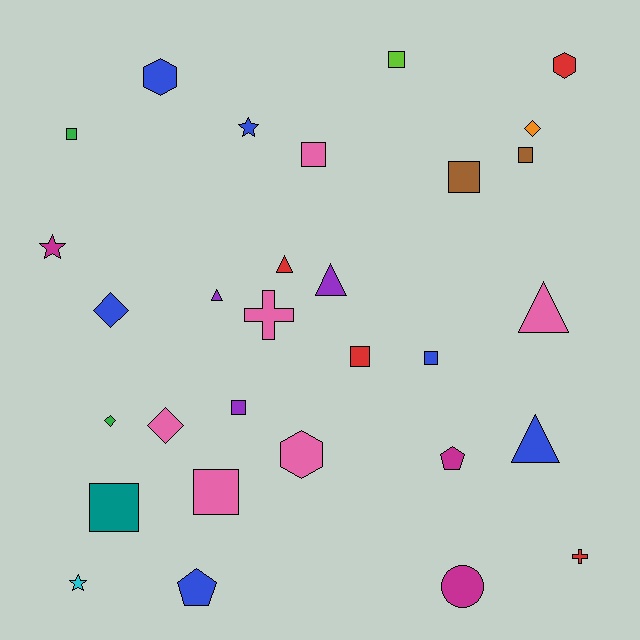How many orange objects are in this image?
There is 1 orange object.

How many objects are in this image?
There are 30 objects.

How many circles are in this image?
There is 1 circle.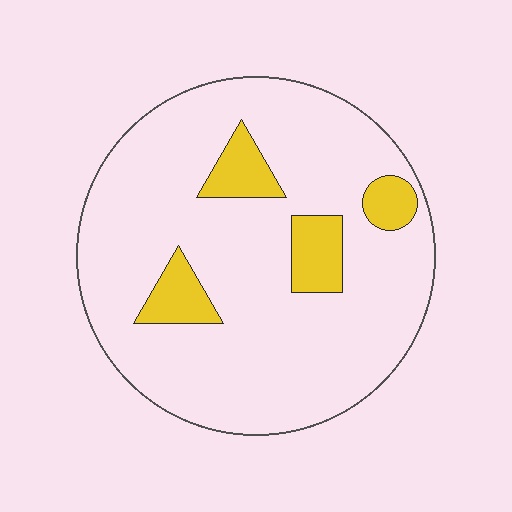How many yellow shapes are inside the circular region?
4.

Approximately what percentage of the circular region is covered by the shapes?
Approximately 15%.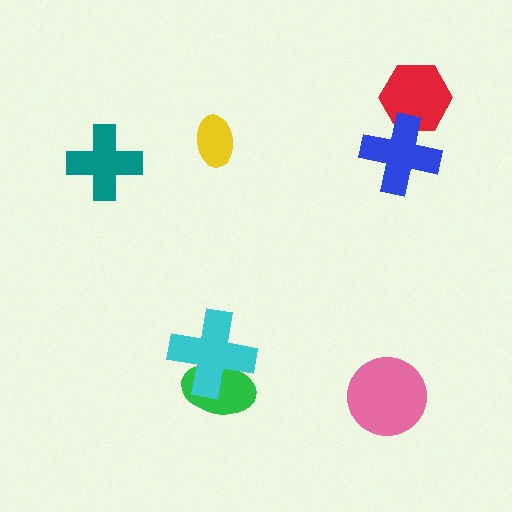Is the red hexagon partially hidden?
Yes, it is partially covered by another shape.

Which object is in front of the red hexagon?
The blue cross is in front of the red hexagon.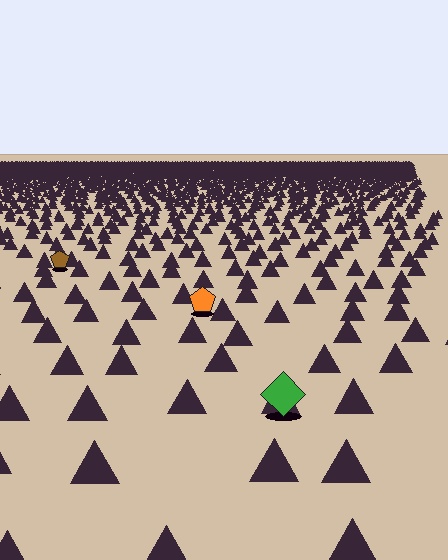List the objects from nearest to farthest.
From nearest to farthest: the green diamond, the orange pentagon, the brown pentagon.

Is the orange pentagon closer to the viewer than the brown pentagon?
Yes. The orange pentagon is closer — you can tell from the texture gradient: the ground texture is coarser near it.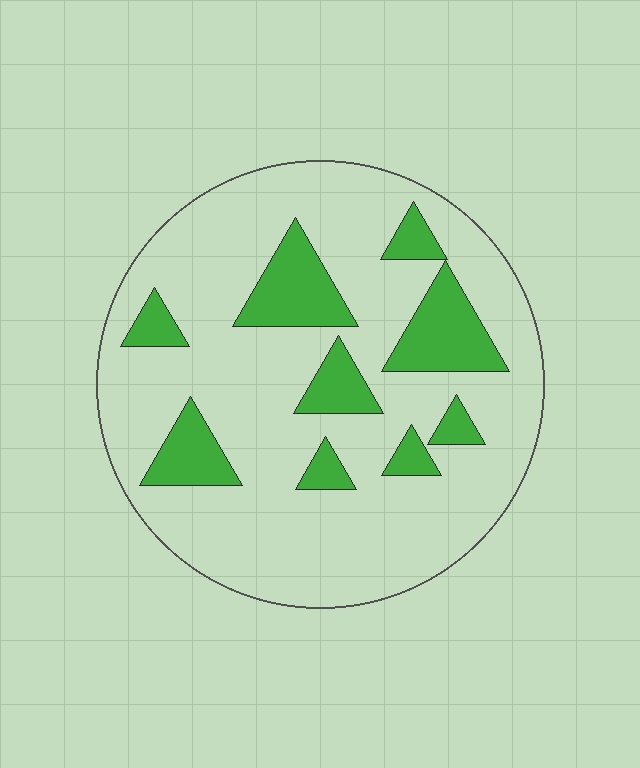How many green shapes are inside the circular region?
9.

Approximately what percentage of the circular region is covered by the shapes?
Approximately 20%.